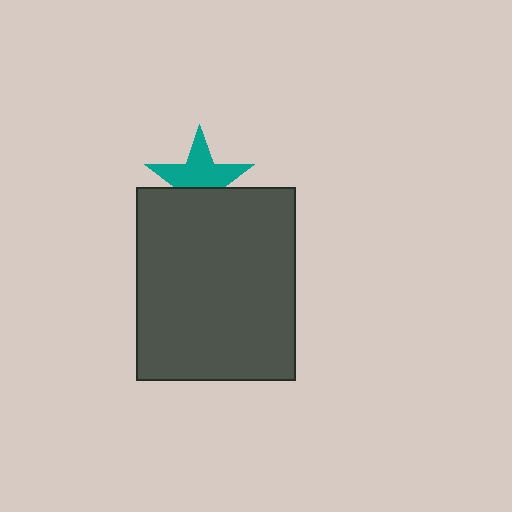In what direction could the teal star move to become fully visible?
The teal star could move up. That would shift it out from behind the dark gray rectangle entirely.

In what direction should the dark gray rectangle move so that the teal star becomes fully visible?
The dark gray rectangle should move down. That is the shortest direction to clear the overlap and leave the teal star fully visible.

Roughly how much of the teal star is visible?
About half of it is visible (roughly 62%).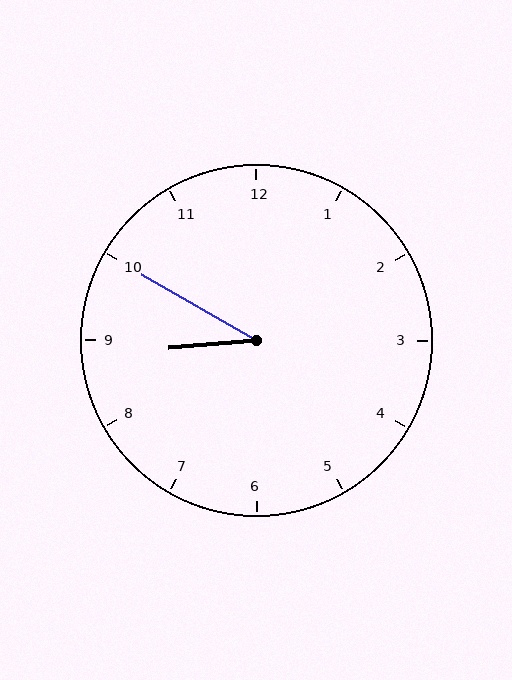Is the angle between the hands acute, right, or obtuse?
It is acute.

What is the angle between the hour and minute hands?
Approximately 35 degrees.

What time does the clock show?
8:50.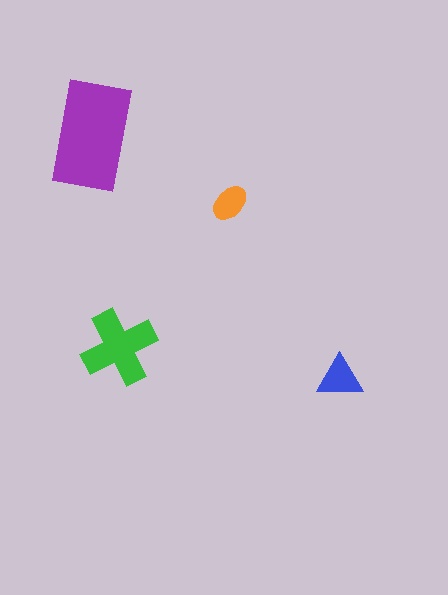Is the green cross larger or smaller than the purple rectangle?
Smaller.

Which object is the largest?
The purple rectangle.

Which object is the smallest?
The orange ellipse.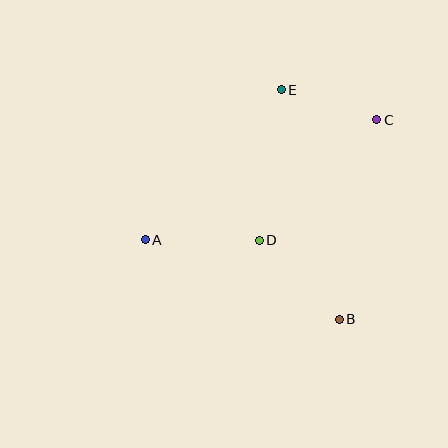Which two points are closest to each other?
Points C and E are closest to each other.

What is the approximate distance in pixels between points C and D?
The distance between C and D is approximately 169 pixels.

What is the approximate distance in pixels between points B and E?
The distance between B and E is approximately 237 pixels.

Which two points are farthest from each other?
Points A and C are farthest from each other.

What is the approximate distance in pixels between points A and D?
The distance between A and D is approximately 114 pixels.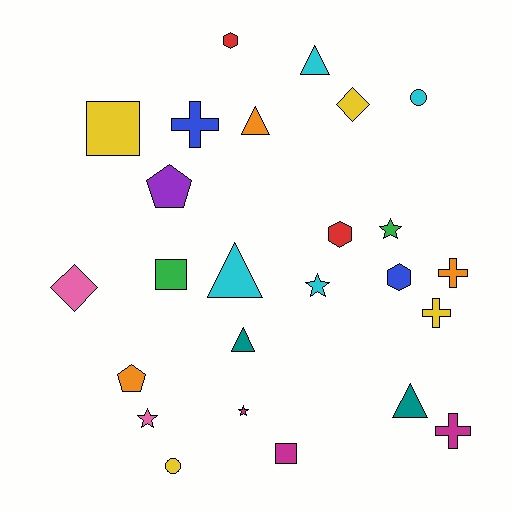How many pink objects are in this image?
There are 2 pink objects.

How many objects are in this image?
There are 25 objects.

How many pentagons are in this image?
There are 2 pentagons.